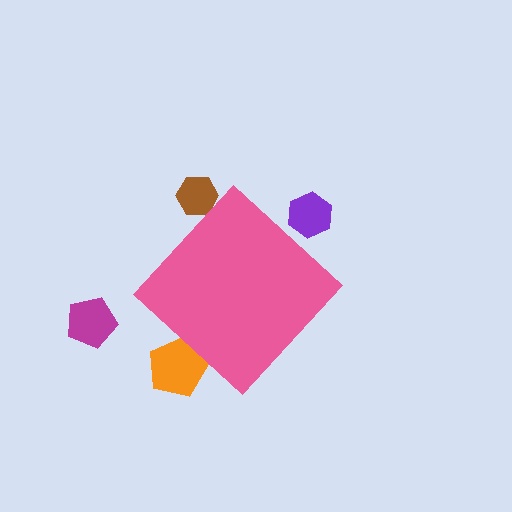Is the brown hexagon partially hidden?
Yes, the brown hexagon is partially hidden behind the pink diamond.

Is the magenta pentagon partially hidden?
No, the magenta pentagon is fully visible.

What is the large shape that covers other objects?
A pink diamond.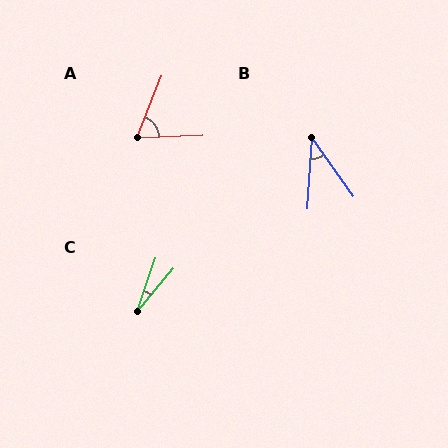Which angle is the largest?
A, at approximately 66 degrees.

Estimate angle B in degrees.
Approximately 39 degrees.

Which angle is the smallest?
C, at approximately 22 degrees.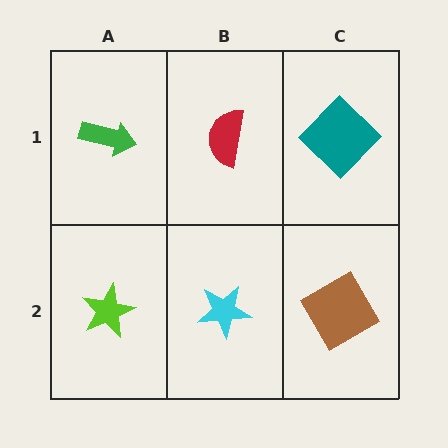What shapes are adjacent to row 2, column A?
A green arrow (row 1, column A), a cyan star (row 2, column B).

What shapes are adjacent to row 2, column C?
A teal diamond (row 1, column C), a cyan star (row 2, column B).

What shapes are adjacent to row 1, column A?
A lime star (row 2, column A), a red semicircle (row 1, column B).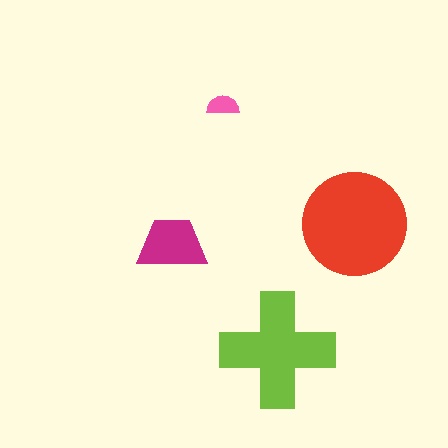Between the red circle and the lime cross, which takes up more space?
The red circle.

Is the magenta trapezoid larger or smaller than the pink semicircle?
Larger.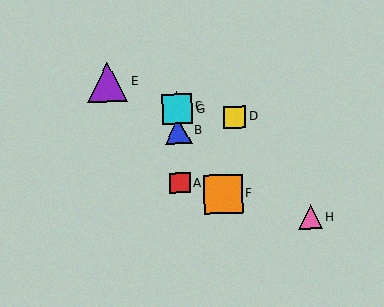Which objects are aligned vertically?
Objects A, B, C, G are aligned vertically.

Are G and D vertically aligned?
No, G is at x≈177 and D is at x≈235.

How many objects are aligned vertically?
4 objects (A, B, C, G) are aligned vertically.